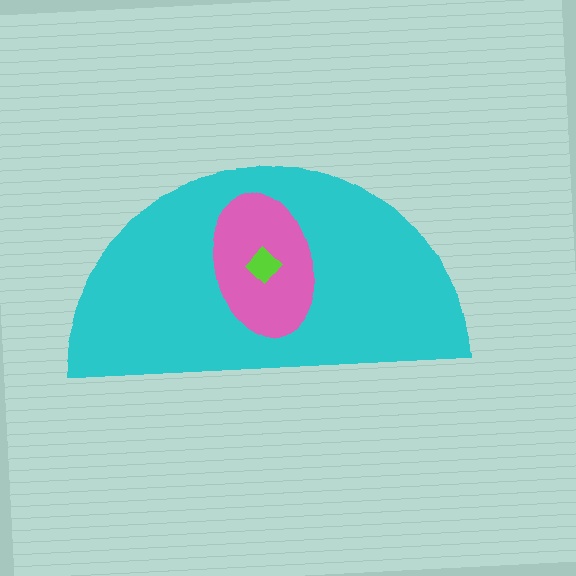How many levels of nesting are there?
3.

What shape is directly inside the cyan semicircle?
The pink ellipse.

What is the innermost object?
The lime diamond.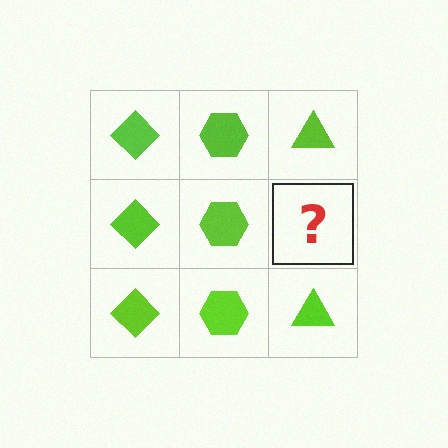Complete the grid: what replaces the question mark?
The question mark should be replaced with a lime triangle.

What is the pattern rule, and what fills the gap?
The rule is that each column has a consistent shape. The gap should be filled with a lime triangle.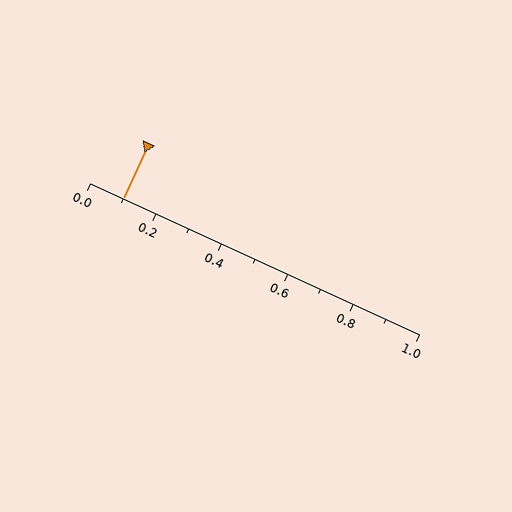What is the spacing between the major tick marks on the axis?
The major ticks are spaced 0.2 apart.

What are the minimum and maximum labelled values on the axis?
The axis runs from 0.0 to 1.0.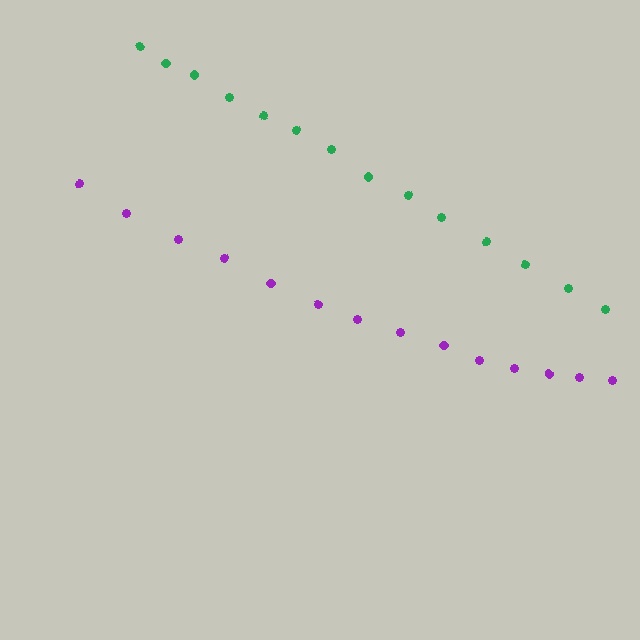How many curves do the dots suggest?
There are 2 distinct paths.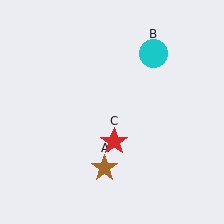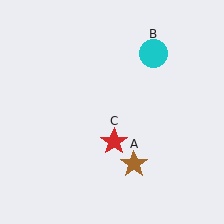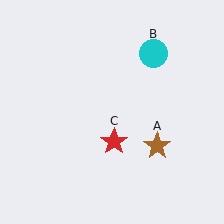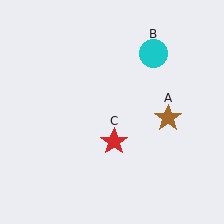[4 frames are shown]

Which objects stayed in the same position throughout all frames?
Cyan circle (object B) and red star (object C) remained stationary.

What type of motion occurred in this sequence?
The brown star (object A) rotated counterclockwise around the center of the scene.